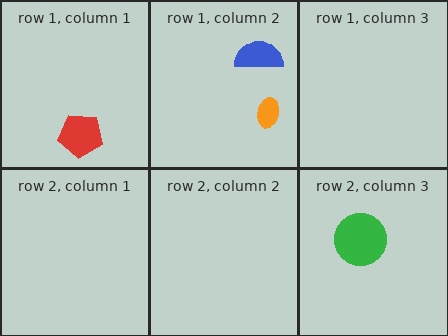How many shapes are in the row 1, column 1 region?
1.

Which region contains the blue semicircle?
The row 1, column 2 region.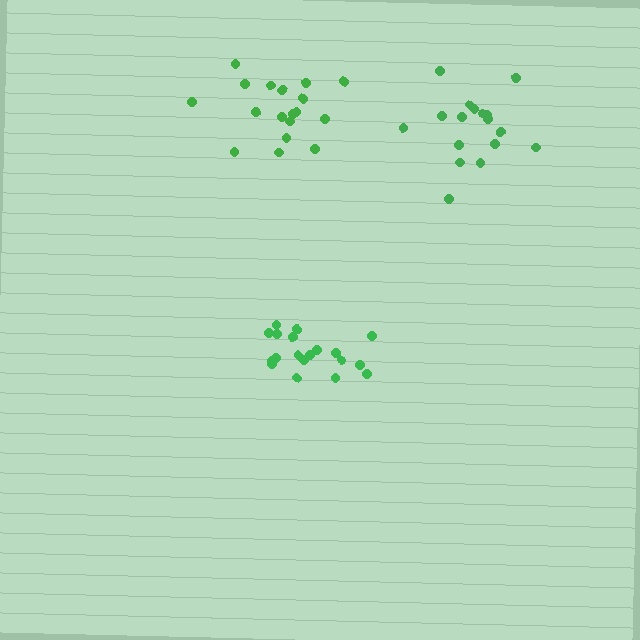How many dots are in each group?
Group 1: 19 dots, Group 2: 17 dots, Group 3: 18 dots (54 total).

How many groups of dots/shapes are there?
There are 3 groups.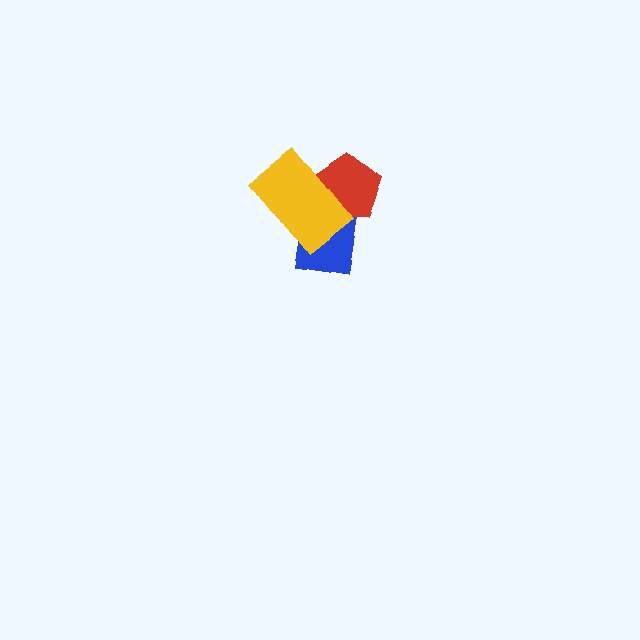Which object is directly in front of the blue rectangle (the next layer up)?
The red pentagon is directly in front of the blue rectangle.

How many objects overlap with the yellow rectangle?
2 objects overlap with the yellow rectangle.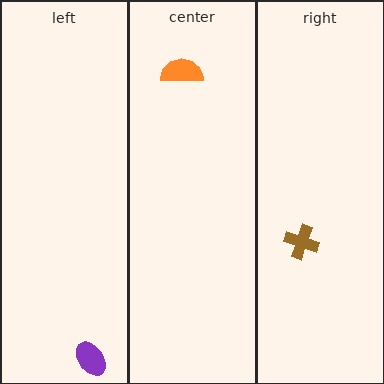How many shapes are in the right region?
1.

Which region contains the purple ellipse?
The left region.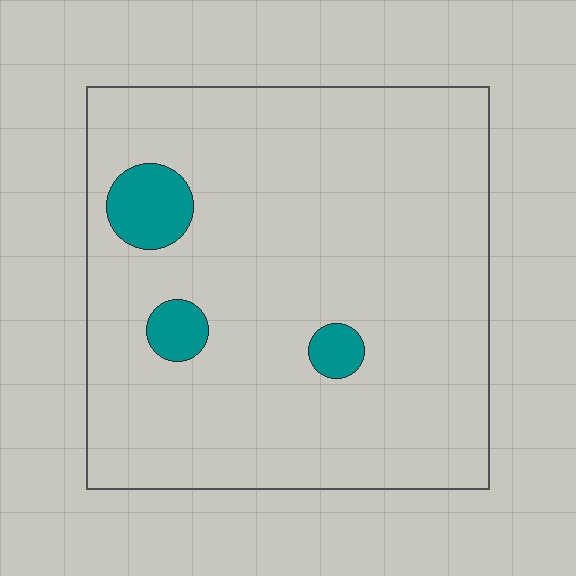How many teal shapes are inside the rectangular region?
3.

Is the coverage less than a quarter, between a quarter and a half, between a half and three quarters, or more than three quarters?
Less than a quarter.